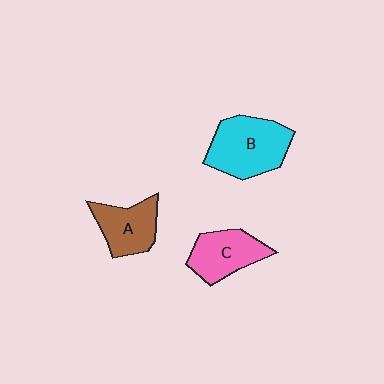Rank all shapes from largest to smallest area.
From largest to smallest: B (cyan), C (pink), A (brown).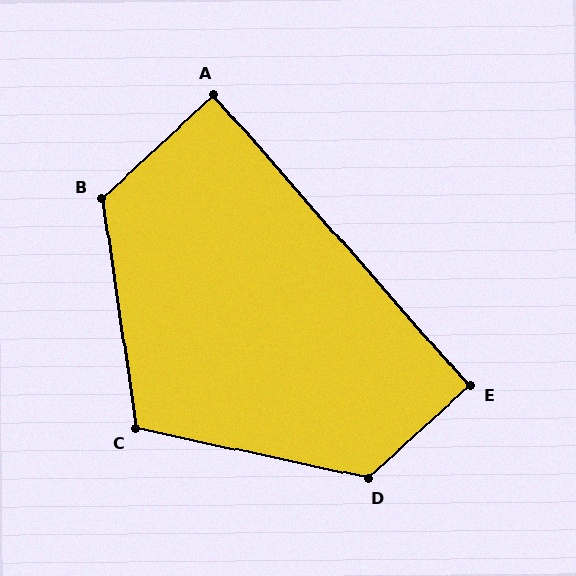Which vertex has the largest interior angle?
D, at approximately 126 degrees.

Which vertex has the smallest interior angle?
A, at approximately 89 degrees.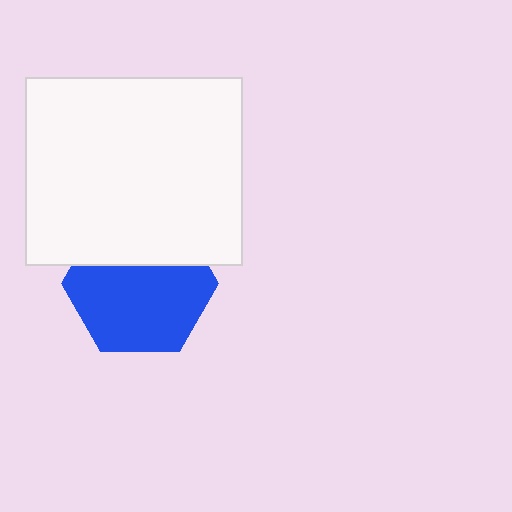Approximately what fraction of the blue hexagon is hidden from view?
Roughly 34% of the blue hexagon is hidden behind the white rectangle.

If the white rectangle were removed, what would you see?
You would see the complete blue hexagon.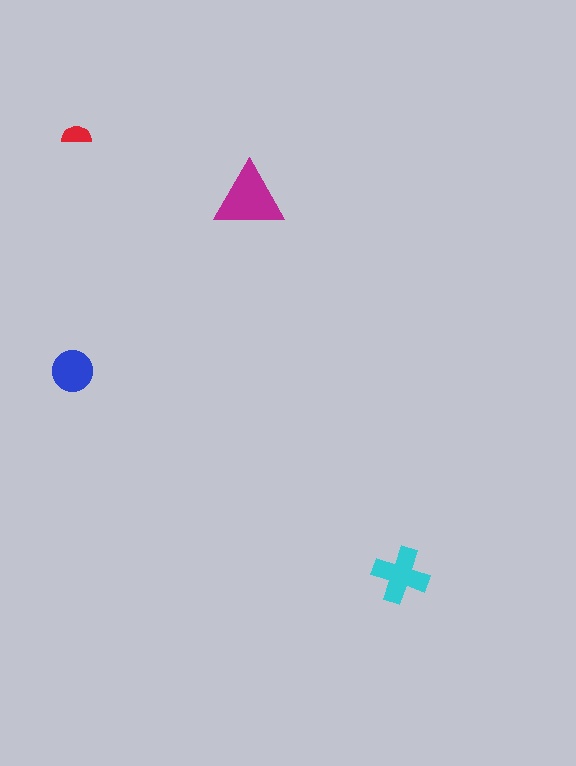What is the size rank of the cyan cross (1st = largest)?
2nd.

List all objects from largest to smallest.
The magenta triangle, the cyan cross, the blue circle, the red semicircle.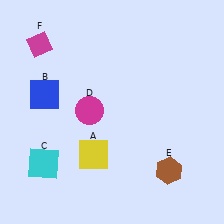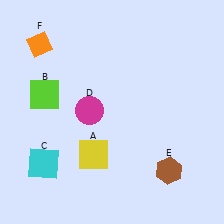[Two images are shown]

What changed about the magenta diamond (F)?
In Image 1, F is magenta. In Image 2, it changed to orange.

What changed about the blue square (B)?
In Image 1, B is blue. In Image 2, it changed to lime.